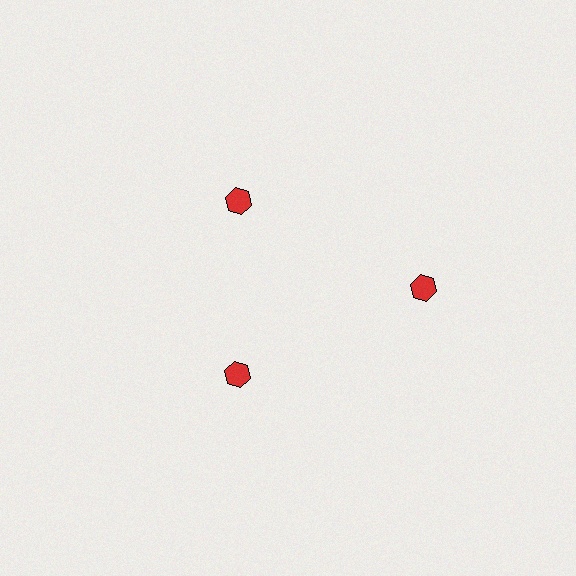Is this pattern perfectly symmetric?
No. The 3 red hexagons are arranged in a ring, but one element near the 3 o'clock position is pushed outward from the center, breaking the 3-fold rotational symmetry.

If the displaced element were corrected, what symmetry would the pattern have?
It would have 3-fold rotational symmetry — the pattern would map onto itself every 120 degrees.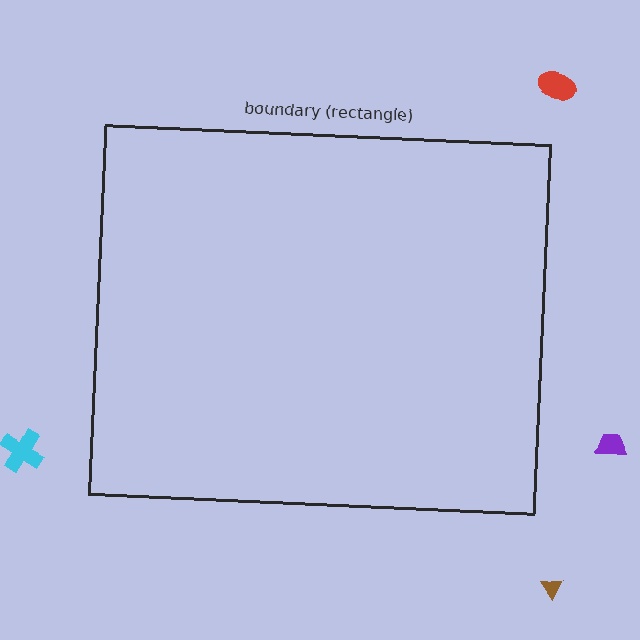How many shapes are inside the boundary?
0 inside, 4 outside.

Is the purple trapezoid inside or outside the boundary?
Outside.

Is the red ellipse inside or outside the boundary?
Outside.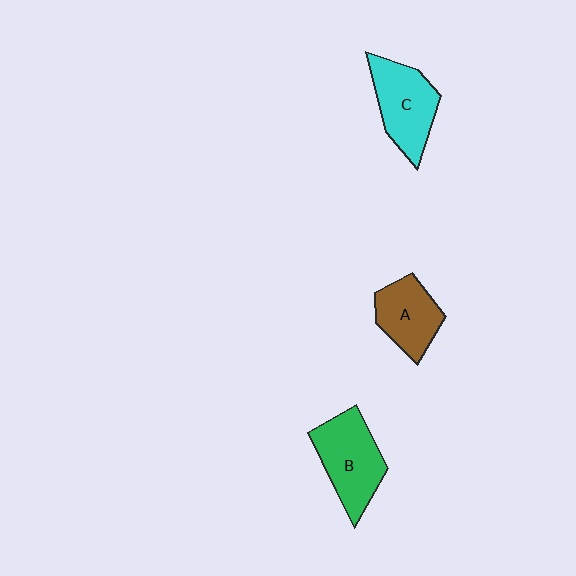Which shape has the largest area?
Shape B (green).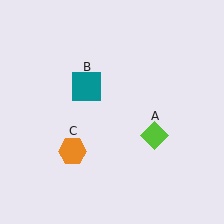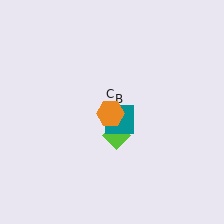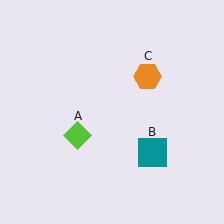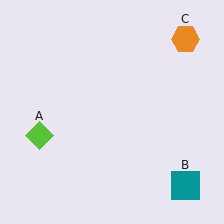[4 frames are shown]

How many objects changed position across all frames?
3 objects changed position: lime diamond (object A), teal square (object B), orange hexagon (object C).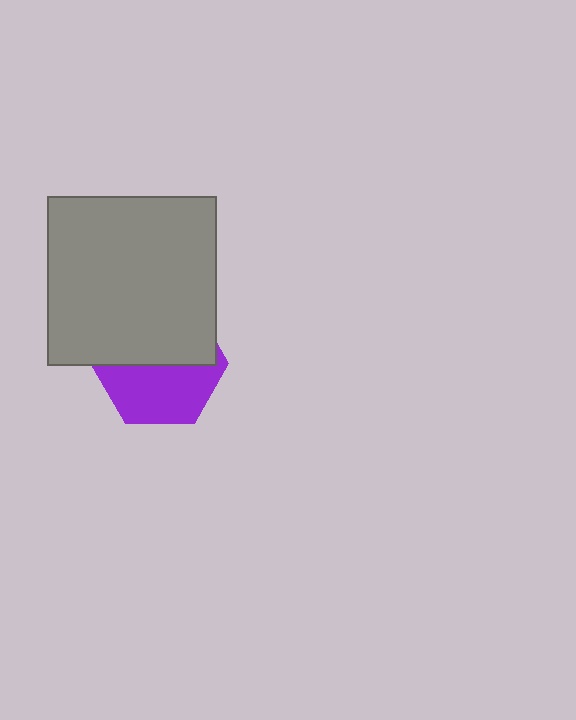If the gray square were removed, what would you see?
You would see the complete purple hexagon.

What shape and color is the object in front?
The object in front is a gray square.